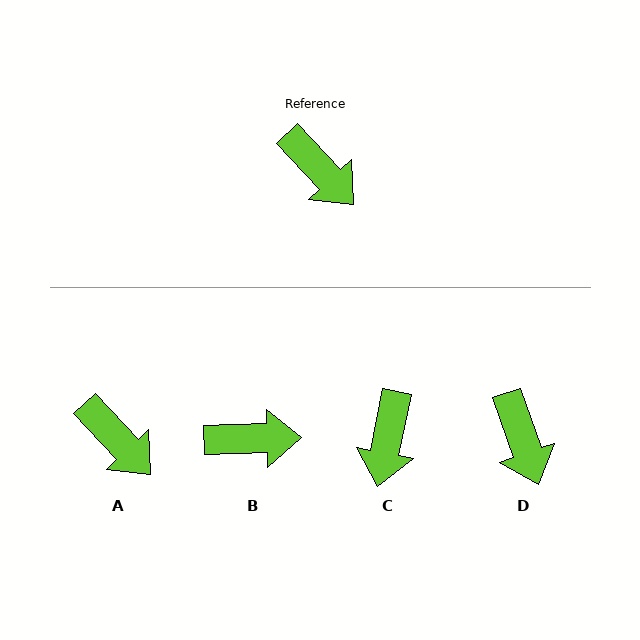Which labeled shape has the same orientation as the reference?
A.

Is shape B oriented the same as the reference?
No, it is off by about 49 degrees.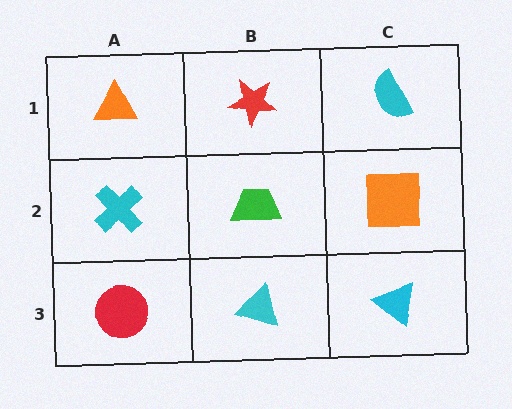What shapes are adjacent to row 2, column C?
A cyan semicircle (row 1, column C), a cyan triangle (row 3, column C), a green trapezoid (row 2, column B).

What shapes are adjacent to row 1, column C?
An orange square (row 2, column C), a red star (row 1, column B).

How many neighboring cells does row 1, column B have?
3.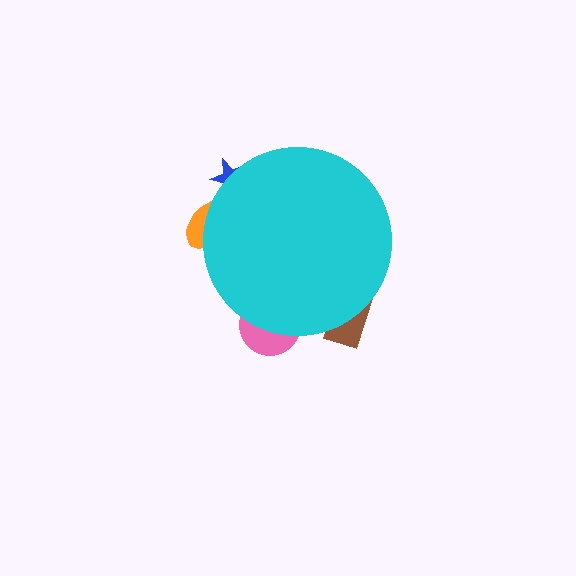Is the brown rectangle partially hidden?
Yes, the brown rectangle is partially hidden behind the cyan circle.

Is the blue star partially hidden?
Yes, the blue star is partially hidden behind the cyan circle.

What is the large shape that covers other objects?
A cyan circle.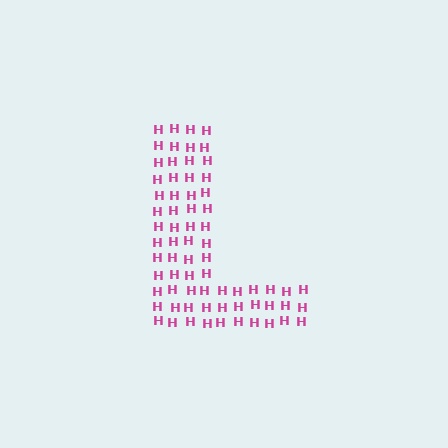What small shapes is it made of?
It is made of small letter H's.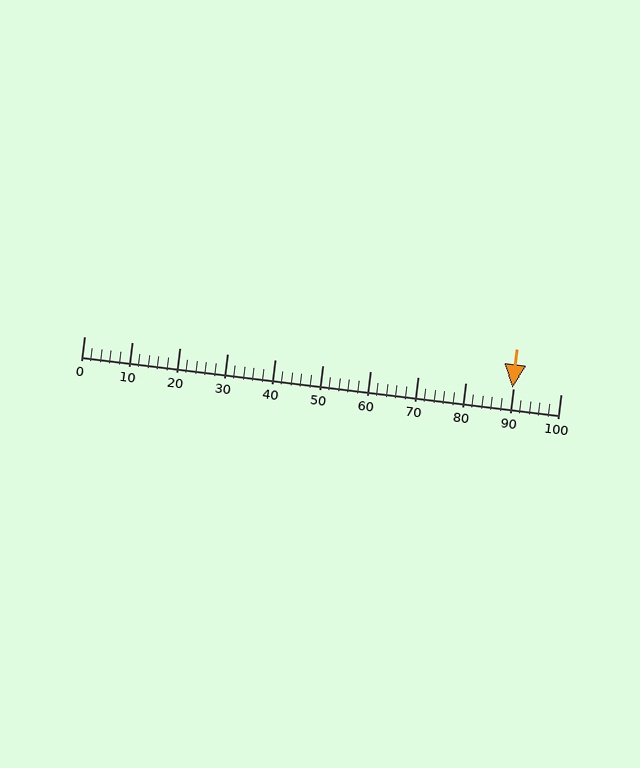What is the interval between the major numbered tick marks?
The major tick marks are spaced 10 units apart.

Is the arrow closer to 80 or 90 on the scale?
The arrow is closer to 90.